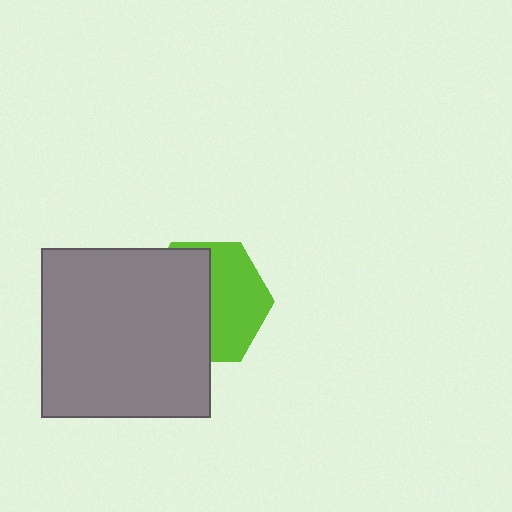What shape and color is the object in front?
The object in front is a gray square.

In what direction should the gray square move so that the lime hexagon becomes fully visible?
The gray square should move left. That is the shortest direction to clear the overlap and leave the lime hexagon fully visible.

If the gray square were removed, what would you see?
You would see the complete lime hexagon.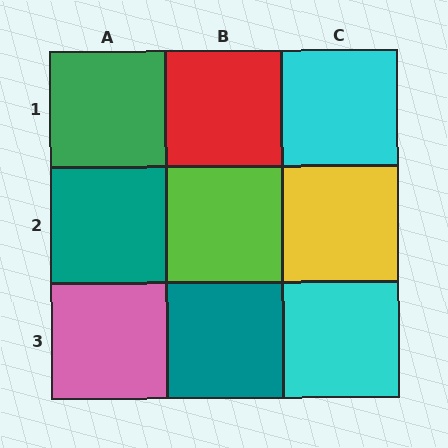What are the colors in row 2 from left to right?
Teal, lime, yellow.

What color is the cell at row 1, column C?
Cyan.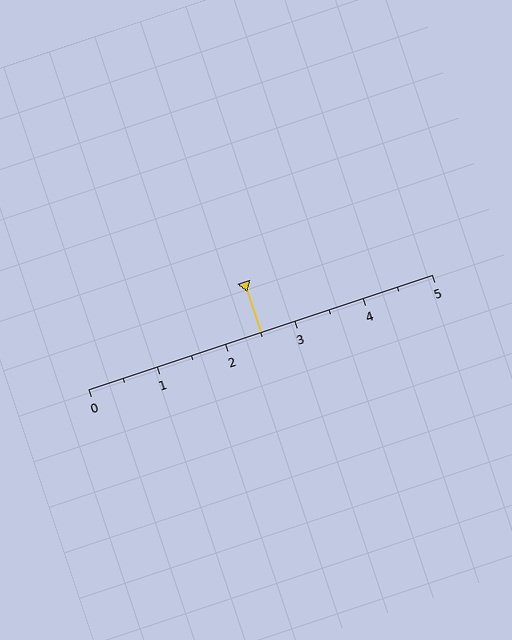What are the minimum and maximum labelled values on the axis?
The axis runs from 0 to 5.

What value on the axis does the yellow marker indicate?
The marker indicates approximately 2.5.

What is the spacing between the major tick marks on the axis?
The major ticks are spaced 1 apart.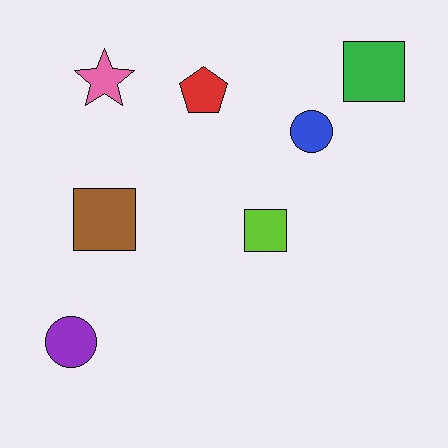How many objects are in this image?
There are 7 objects.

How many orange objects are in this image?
There are no orange objects.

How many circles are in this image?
There are 2 circles.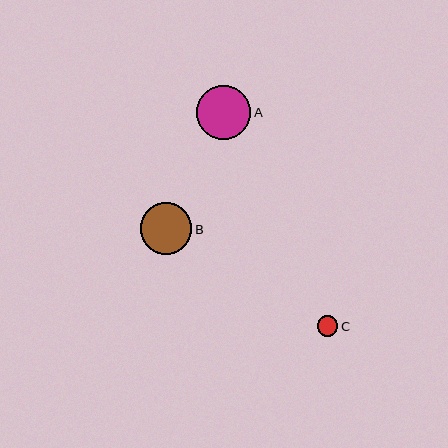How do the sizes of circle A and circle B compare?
Circle A and circle B are approximately the same size.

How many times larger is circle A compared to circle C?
Circle A is approximately 2.6 times the size of circle C.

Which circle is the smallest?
Circle C is the smallest with a size of approximately 20 pixels.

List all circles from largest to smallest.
From largest to smallest: A, B, C.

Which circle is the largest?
Circle A is the largest with a size of approximately 54 pixels.